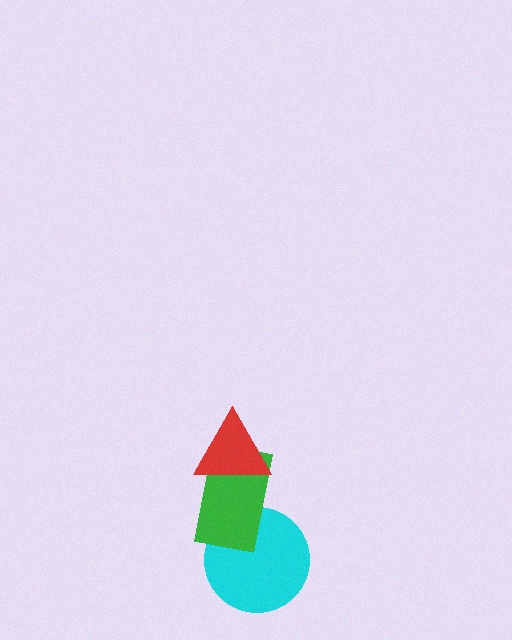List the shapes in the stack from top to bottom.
From top to bottom: the red triangle, the green rectangle, the cyan circle.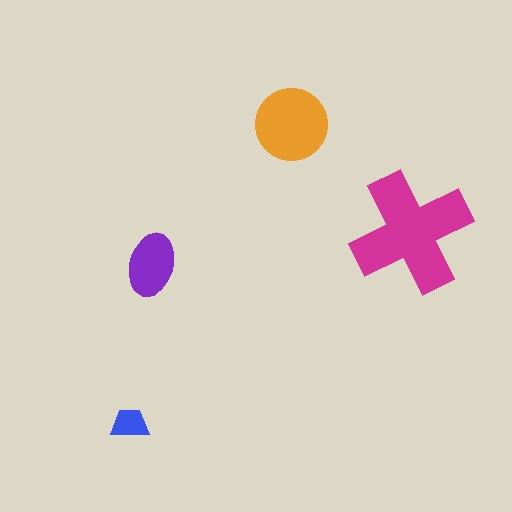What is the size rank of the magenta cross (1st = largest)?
1st.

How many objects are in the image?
There are 4 objects in the image.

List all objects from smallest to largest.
The blue trapezoid, the purple ellipse, the orange circle, the magenta cross.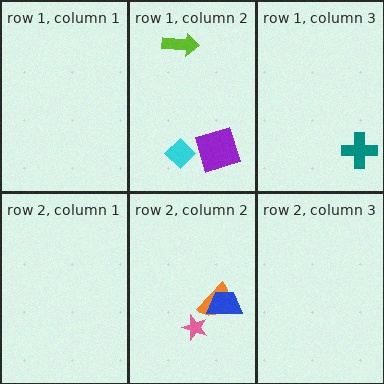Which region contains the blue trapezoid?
The row 2, column 2 region.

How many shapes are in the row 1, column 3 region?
1.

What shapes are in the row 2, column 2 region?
The pink star, the orange semicircle, the blue trapezoid.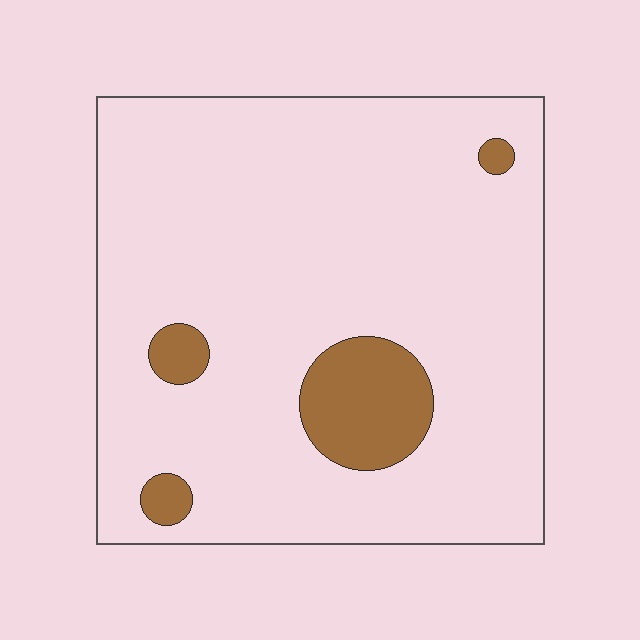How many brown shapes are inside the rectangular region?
4.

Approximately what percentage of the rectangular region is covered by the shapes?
Approximately 10%.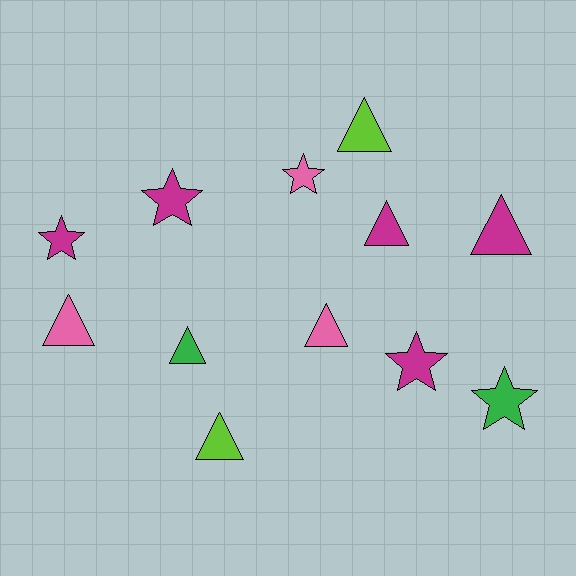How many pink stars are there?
There is 1 pink star.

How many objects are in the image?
There are 12 objects.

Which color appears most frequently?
Magenta, with 5 objects.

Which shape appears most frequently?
Triangle, with 7 objects.